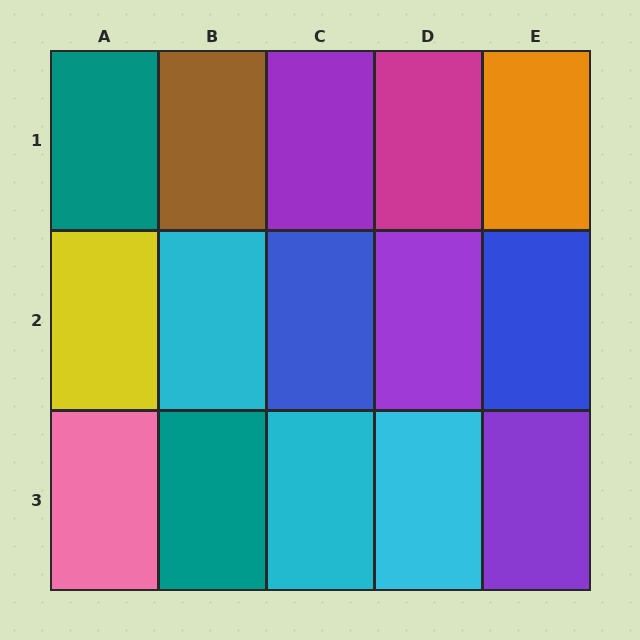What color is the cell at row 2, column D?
Purple.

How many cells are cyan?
3 cells are cyan.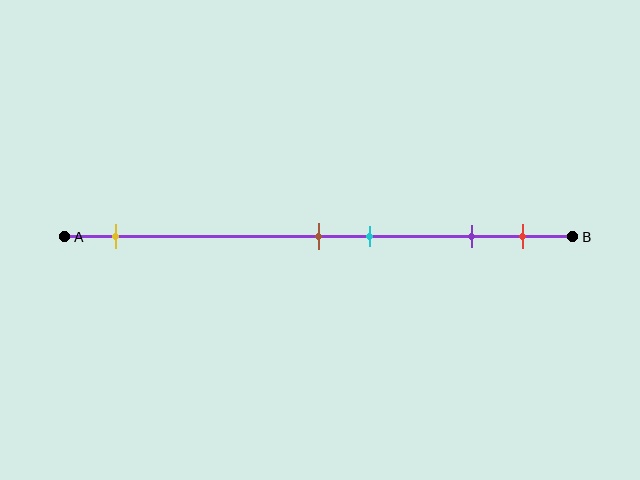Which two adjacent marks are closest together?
The brown and cyan marks are the closest adjacent pair.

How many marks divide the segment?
There are 5 marks dividing the segment.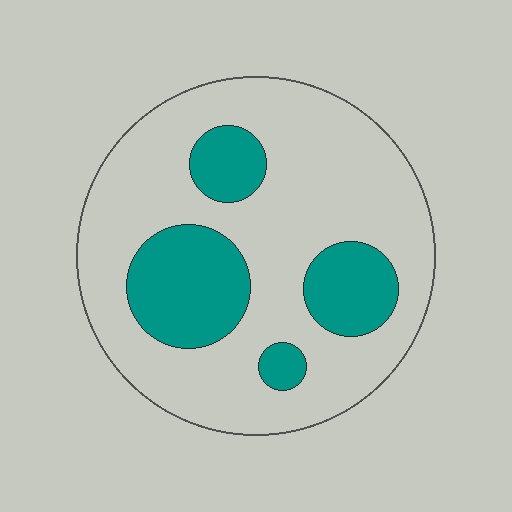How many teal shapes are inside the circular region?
4.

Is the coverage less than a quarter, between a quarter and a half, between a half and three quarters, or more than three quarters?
Between a quarter and a half.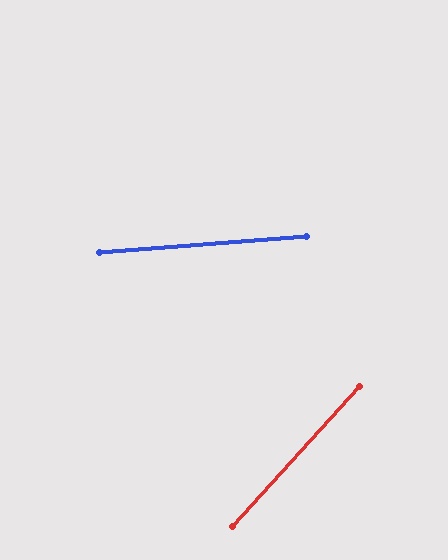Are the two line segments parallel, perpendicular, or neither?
Neither parallel nor perpendicular — they differ by about 43°.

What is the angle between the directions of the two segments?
Approximately 43 degrees.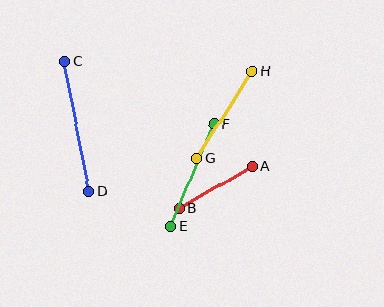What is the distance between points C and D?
The distance is approximately 133 pixels.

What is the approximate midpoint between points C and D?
The midpoint is at approximately (77, 126) pixels.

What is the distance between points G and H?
The distance is approximately 103 pixels.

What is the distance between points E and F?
The distance is approximately 111 pixels.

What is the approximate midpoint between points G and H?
The midpoint is at approximately (225, 115) pixels.